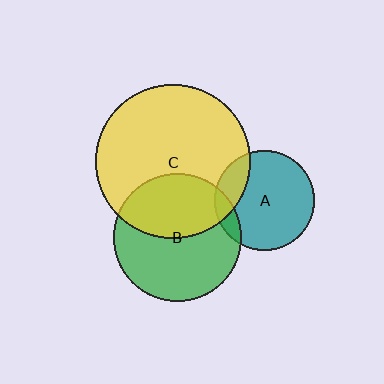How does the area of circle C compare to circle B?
Approximately 1.5 times.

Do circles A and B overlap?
Yes.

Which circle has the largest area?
Circle C (yellow).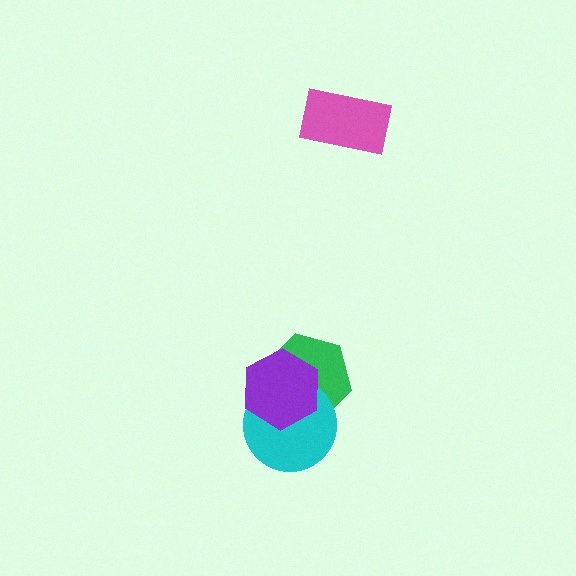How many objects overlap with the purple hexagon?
2 objects overlap with the purple hexagon.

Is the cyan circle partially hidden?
Yes, it is partially covered by another shape.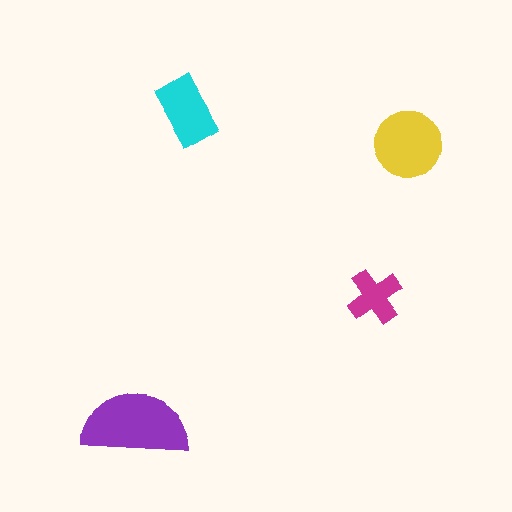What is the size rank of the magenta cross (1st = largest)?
4th.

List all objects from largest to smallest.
The purple semicircle, the yellow circle, the cyan rectangle, the magenta cross.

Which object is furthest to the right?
The yellow circle is rightmost.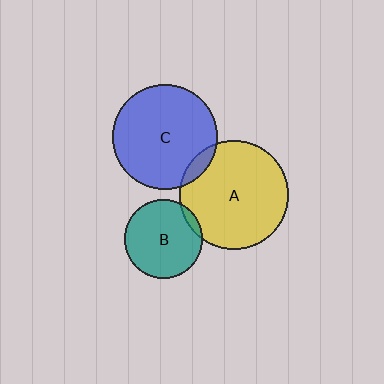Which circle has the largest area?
Circle A (yellow).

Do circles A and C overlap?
Yes.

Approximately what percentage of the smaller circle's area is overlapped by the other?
Approximately 10%.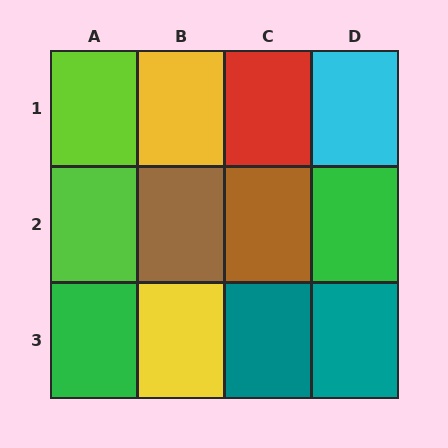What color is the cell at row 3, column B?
Yellow.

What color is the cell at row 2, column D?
Green.